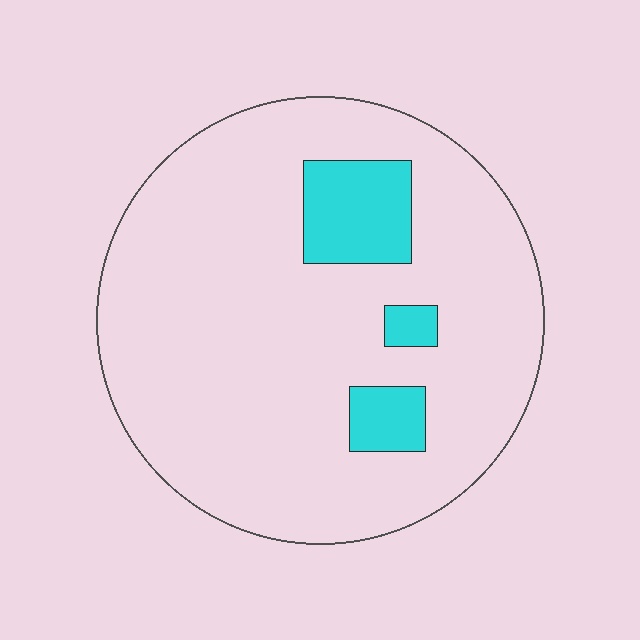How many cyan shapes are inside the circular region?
3.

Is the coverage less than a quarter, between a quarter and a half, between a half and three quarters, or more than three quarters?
Less than a quarter.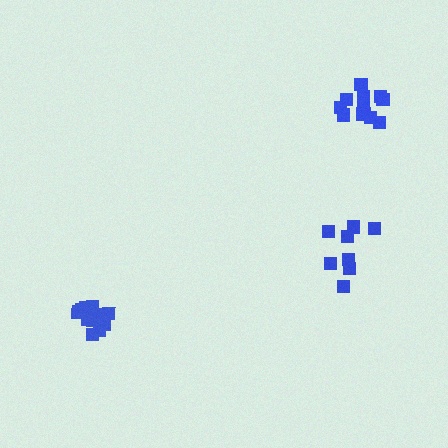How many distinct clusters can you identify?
There are 3 distinct clusters.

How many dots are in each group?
Group 1: 8 dots, Group 2: 13 dots, Group 3: 13 dots (34 total).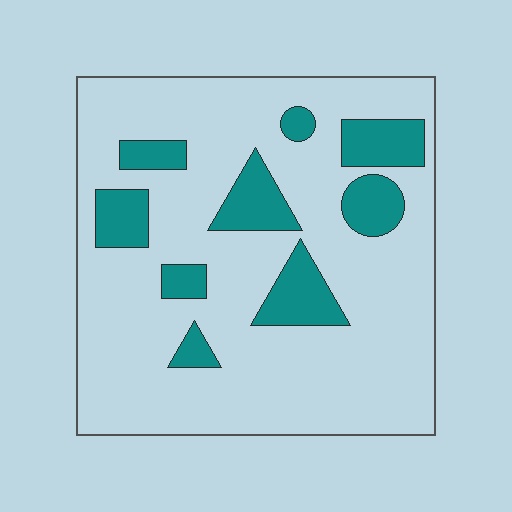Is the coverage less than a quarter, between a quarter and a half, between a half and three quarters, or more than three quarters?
Less than a quarter.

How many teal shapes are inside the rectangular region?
9.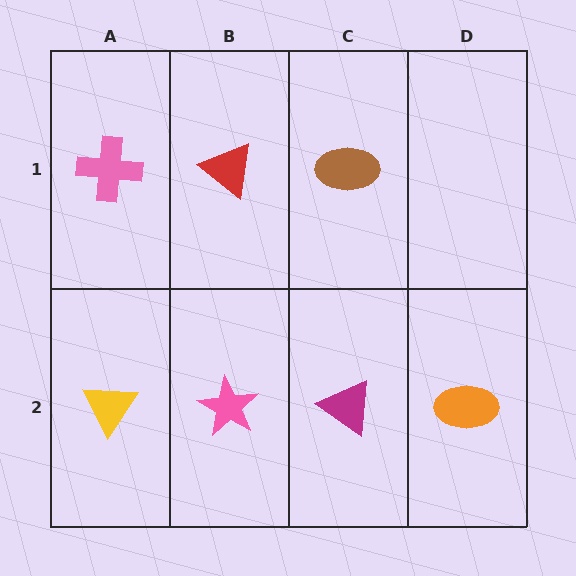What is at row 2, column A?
A yellow triangle.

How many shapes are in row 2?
4 shapes.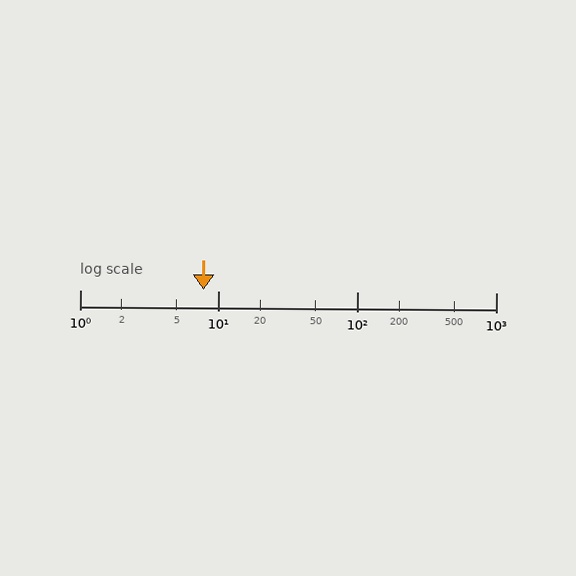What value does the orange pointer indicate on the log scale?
The pointer indicates approximately 7.8.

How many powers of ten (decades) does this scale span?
The scale spans 3 decades, from 1 to 1000.